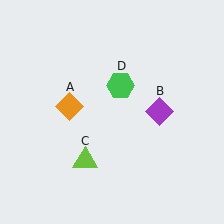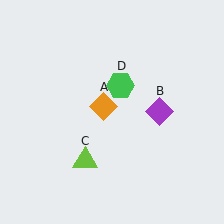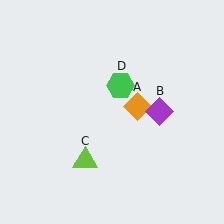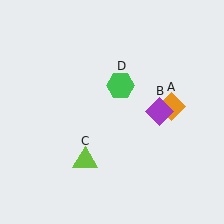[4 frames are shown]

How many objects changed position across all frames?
1 object changed position: orange diamond (object A).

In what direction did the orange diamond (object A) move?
The orange diamond (object A) moved right.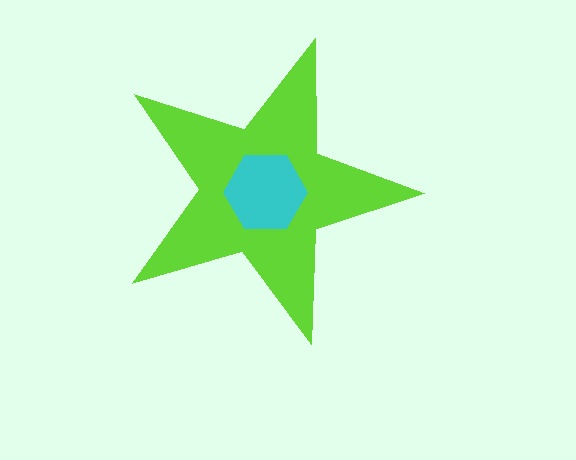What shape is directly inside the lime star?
The cyan hexagon.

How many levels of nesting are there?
2.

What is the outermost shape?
The lime star.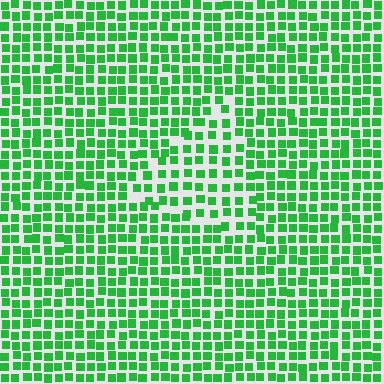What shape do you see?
I see a triangle.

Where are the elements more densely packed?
The elements are more densely packed outside the triangle boundary.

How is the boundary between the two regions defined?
The boundary is defined by a change in element density (approximately 1.5x ratio). All elements are the same color, size, and shape.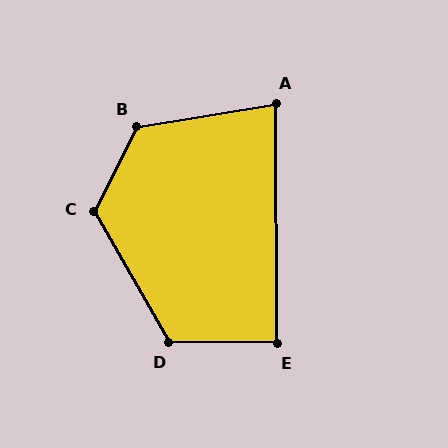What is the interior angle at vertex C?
Approximately 124 degrees (obtuse).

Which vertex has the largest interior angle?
B, at approximately 126 degrees.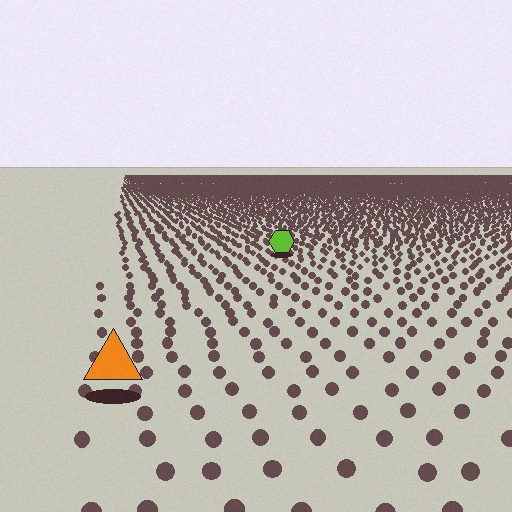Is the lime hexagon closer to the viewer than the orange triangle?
No. The orange triangle is closer — you can tell from the texture gradient: the ground texture is coarser near it.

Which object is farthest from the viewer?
The lime hexagon is farthest from the viewer. It appears smaller and the ground texture around it is denser.